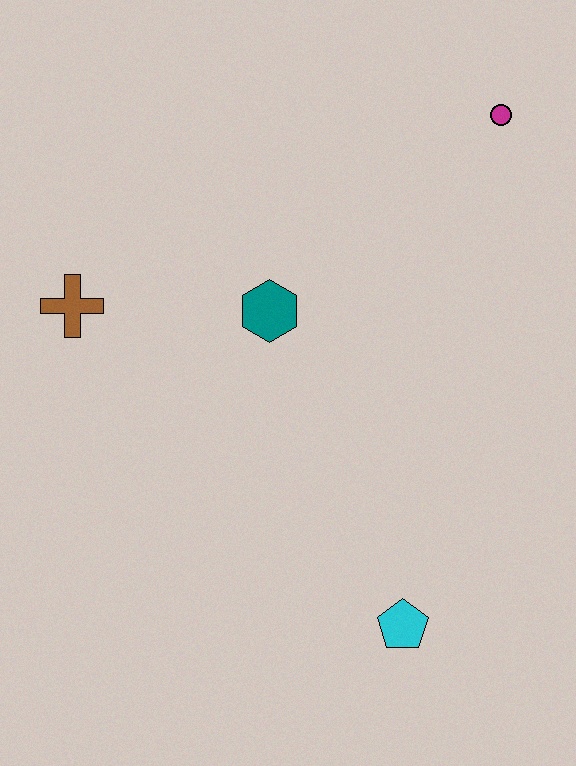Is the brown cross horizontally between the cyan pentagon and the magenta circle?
No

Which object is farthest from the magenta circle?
The cyan pentagon is farthest from the magenta circle.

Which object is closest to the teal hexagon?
The brown cross is closest to the teal hexagon.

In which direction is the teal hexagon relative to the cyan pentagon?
The teal hexagon is above the cyan pentagon.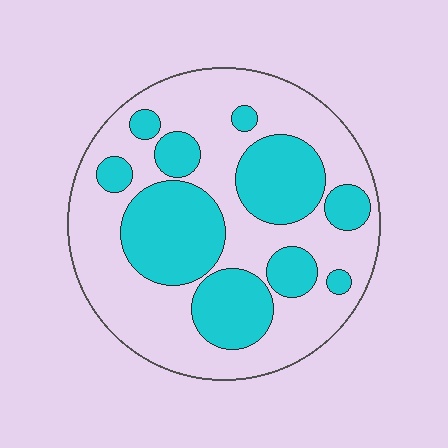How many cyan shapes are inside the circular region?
10.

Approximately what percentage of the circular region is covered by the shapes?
Approximately 40%.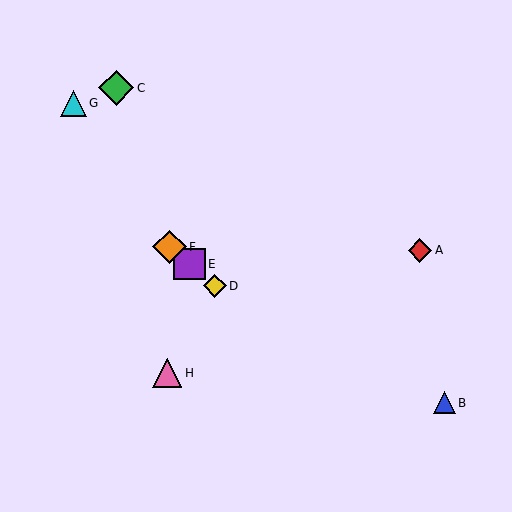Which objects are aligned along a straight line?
Objects D, E, F are aligned along a straight line.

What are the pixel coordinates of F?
Object F is at (169, 247).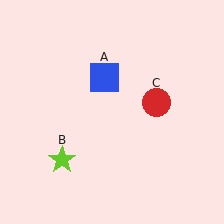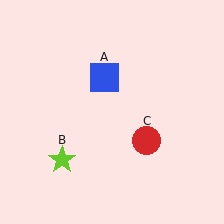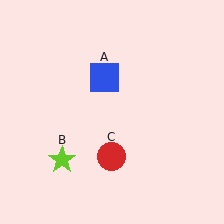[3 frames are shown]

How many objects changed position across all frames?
1 object changed position: red circle (object C).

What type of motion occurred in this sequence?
The red circle (object C) rotated clockwise around the center of the scene.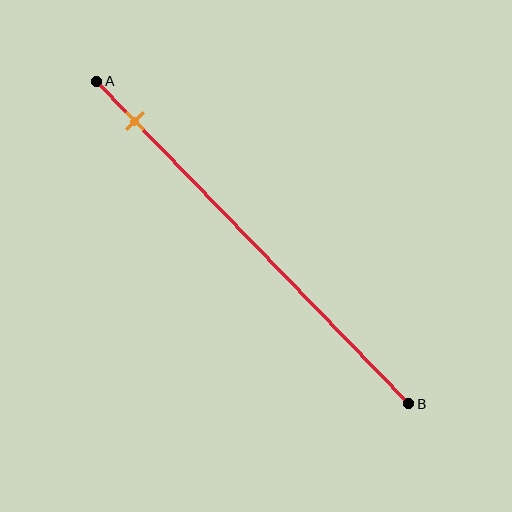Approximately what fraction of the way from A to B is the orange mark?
The orange mark is approximately 10% of the way from A to B.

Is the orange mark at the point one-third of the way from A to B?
No, the mark is at about 10% from A, not at the 33% one-third point.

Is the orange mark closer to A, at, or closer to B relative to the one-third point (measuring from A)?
The orange mark is closer to point A than the one-third point of segment AB.